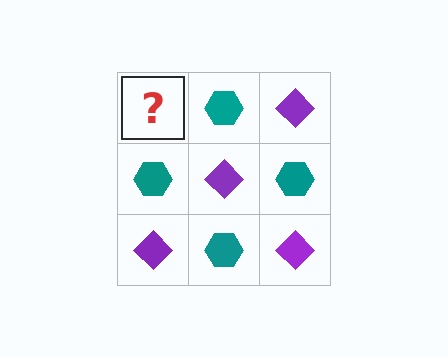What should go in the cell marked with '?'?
The missing cell should contain a purple diamond.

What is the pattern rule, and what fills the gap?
The rule is that it alternates purple diamond and teal hexagon in a checkerboard pattern. The gap should be filled with a purple diamond.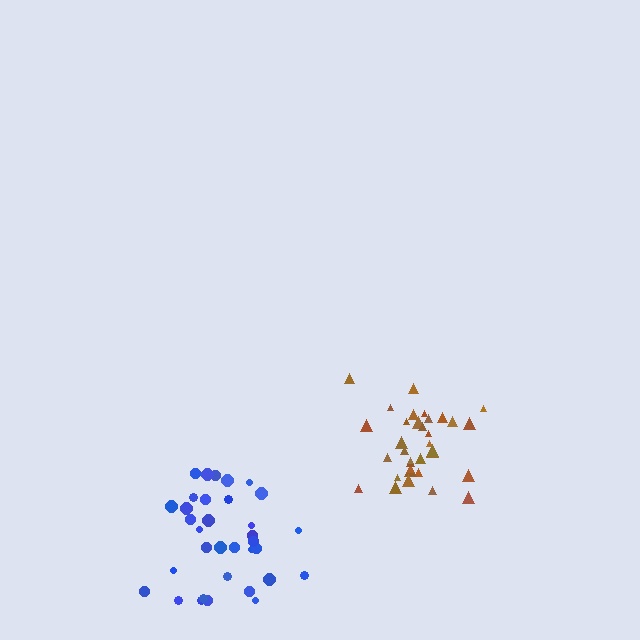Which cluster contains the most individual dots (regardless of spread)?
Brown (35).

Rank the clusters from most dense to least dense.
brown, blue.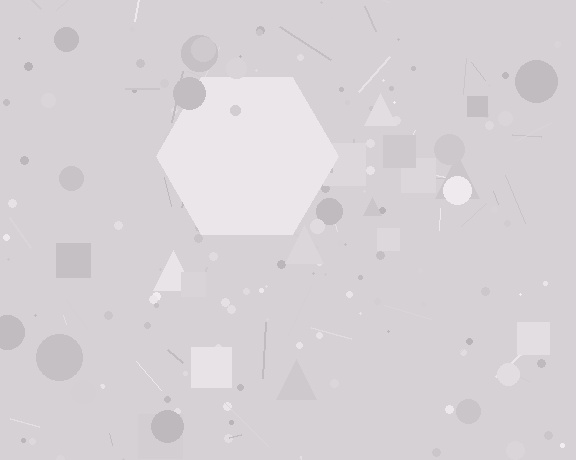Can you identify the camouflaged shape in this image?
The camouflaged shape is a hexagon.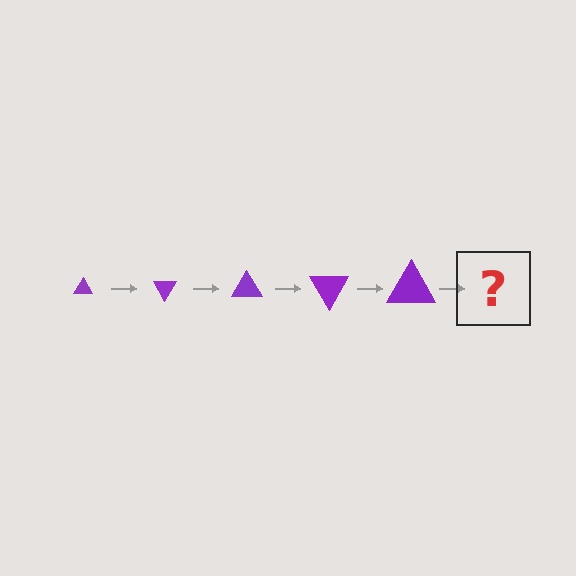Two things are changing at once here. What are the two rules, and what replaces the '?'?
The two rules are that the triangle grows larger each step and it rotates 60 degrees each step. The '?' should be a triangle, larger than the previous one and rotated 300 degrees from the start.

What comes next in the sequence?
The next element should be a triangle, larger than the previous one and rotated 300 degrees from the start.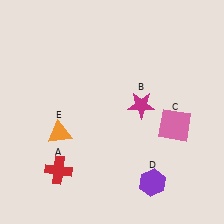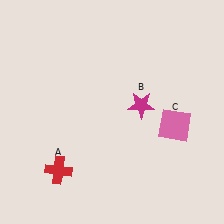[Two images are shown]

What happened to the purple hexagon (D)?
The purple hexagon (D) was removed in Image 2. It was in the bottom-right area of Image 1.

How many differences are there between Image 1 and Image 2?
There are 2 differences between the two images.